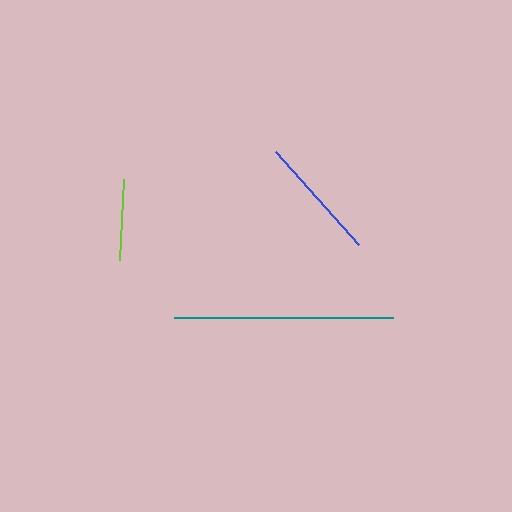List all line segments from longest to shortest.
From longest to shortest: teal, blue, lime.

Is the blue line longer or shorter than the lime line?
The blue line is longer than the lime line.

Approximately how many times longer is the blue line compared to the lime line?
The blue line is approximately 1.5 times the length of the lime line.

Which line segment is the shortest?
The lime line is the shortest at approximately 81 pixels.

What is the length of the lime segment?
The lime segment is approximately 81 pixels long.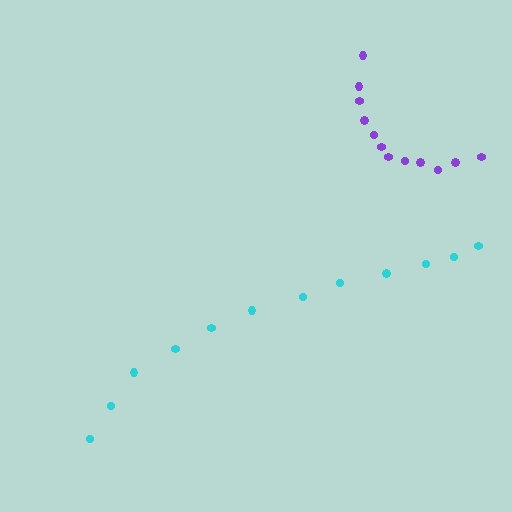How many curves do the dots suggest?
There are 2 distinct paths.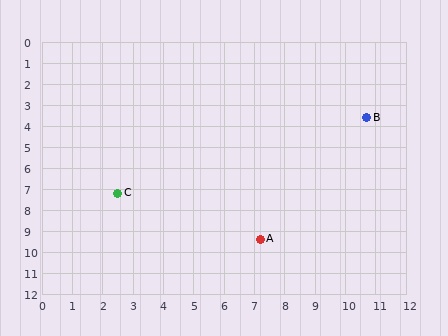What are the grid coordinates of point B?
Point B is at approximately (10.7, 3.6).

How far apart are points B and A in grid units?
Points B and A are about 6.8 grid units apart.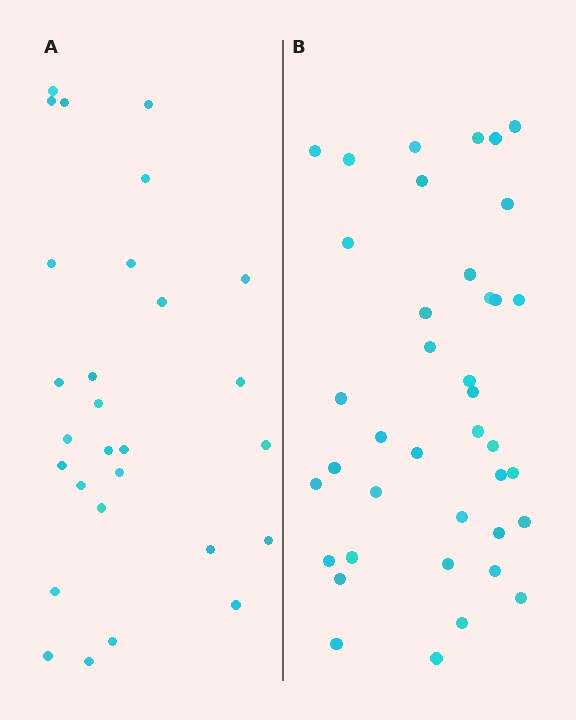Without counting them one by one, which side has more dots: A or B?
Region B (the right region) has more dots.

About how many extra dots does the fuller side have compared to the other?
Region B has roughly 12 or so more dots than region A.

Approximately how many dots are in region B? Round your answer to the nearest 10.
About 40 dots. (The exact count is 39, which rounds to 40.)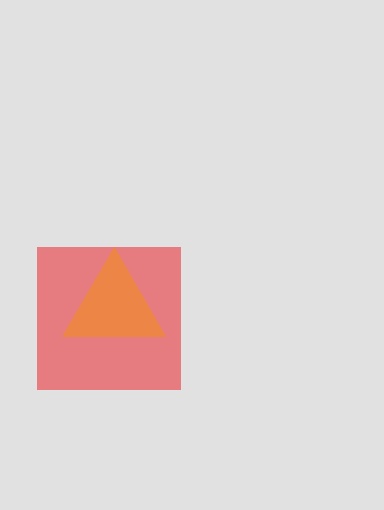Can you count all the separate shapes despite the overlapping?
Yes, there are 2 separate shapes.